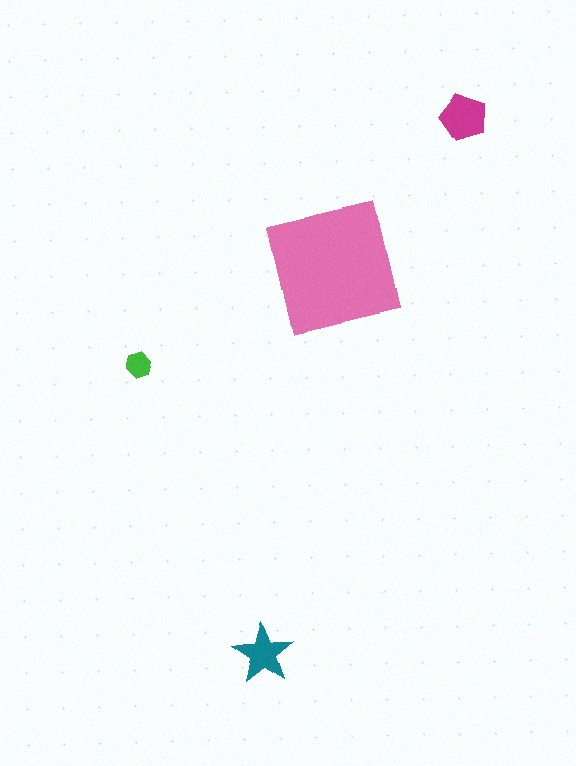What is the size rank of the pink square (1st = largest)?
1st.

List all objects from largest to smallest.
The pink square, the magenta pentagon, the teal star, the green hexagon.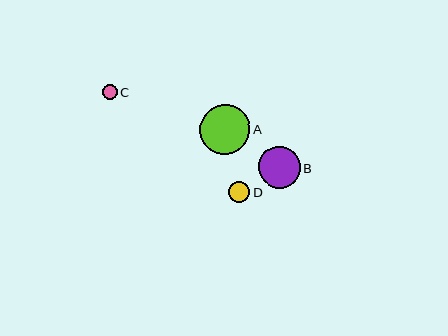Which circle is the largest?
Circle A is the largest with a size of approximately 50 pixels.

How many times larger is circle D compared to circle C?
Circle D is approximately 1.4 times the size of circle C.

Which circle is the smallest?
Circle C is the smallest with a size of approximately 15 pixels.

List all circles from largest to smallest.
From largest to smallest: A, B, D, C.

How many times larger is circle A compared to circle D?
Circle A is approximately 2.3 times the size of circle D.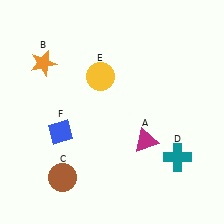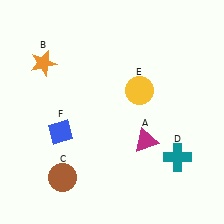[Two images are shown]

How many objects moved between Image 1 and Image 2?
1 object moved between the two images.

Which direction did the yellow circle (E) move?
The yellow circle (E) moved right.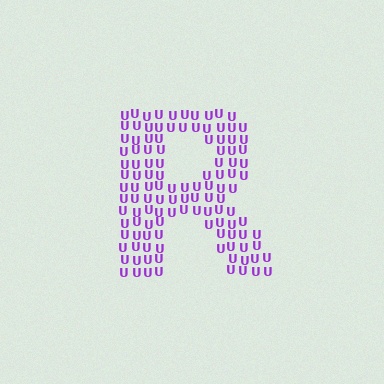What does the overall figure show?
The overall figure shows the letter R.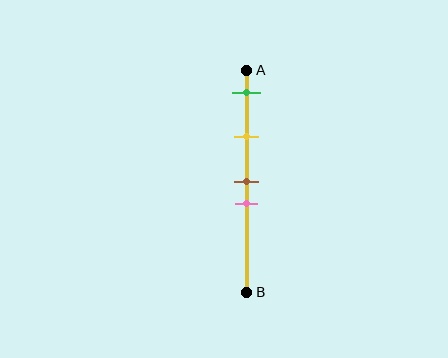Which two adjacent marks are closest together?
The brown and pink marks are the closest adjacent pair.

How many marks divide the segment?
There are 4 marks dividing the segment.